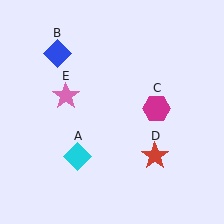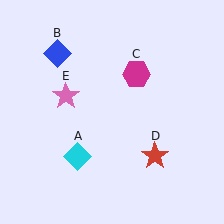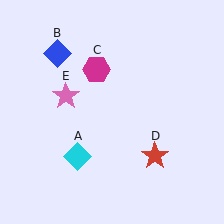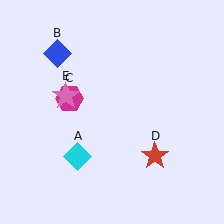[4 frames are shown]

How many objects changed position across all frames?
1 object changed position: magenta hexagon (object C).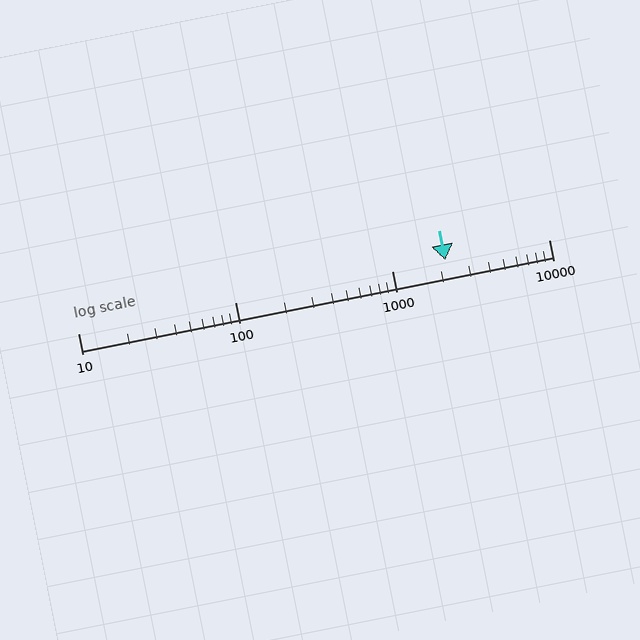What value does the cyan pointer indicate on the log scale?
The pointer indicates approximately 2200.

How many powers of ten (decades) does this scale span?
The scale spans 3 decades, from 10 to 10000.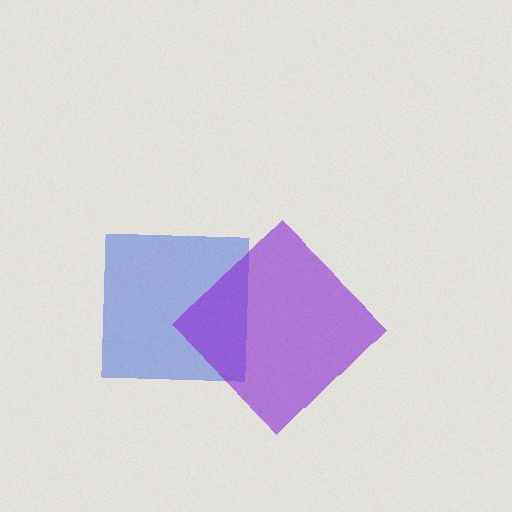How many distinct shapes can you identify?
There are 2 distinct shapes: a blue square, a purple diamond.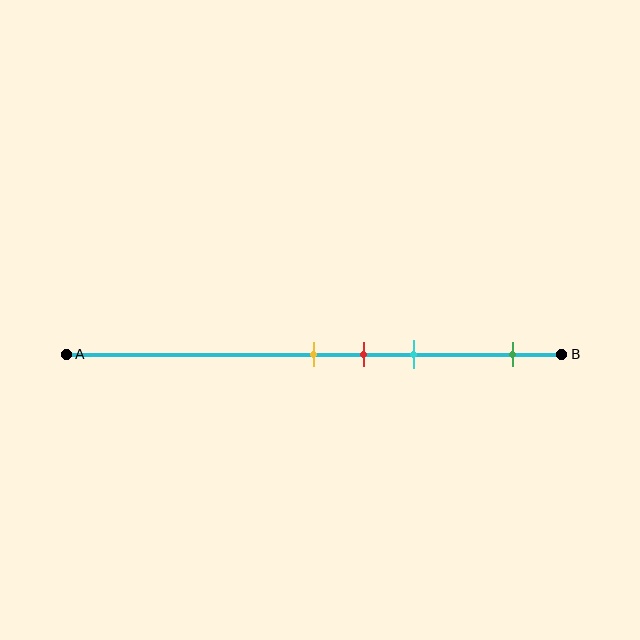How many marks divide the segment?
There are 4 marks dividing the segment.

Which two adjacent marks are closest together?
The yellow and red marks are the closest adjacent pair.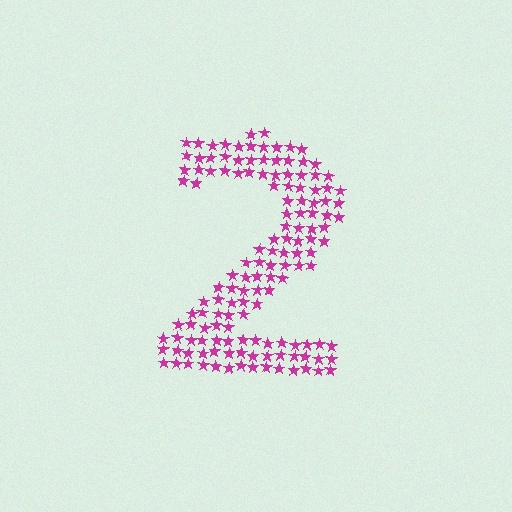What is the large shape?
The large shape is the digit 2.